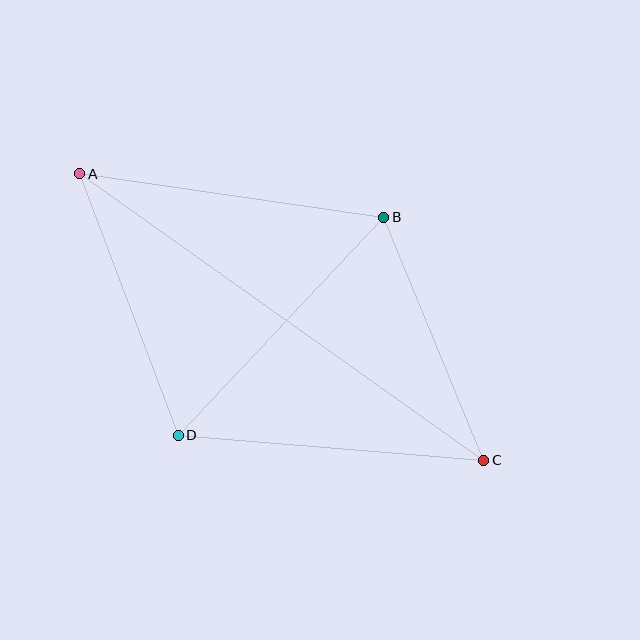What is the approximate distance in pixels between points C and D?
The distance between C and D is approximately 307 pixels.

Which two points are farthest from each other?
Points A and C are farthest from each other.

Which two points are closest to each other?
Points B and C are closest to each other.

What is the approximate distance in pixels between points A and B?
The distance between A and B is approximately 307 pixels.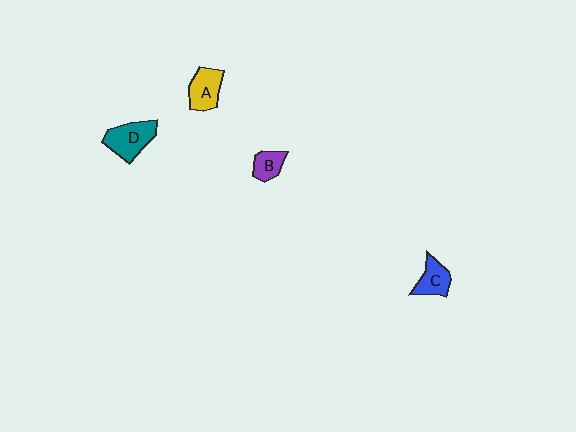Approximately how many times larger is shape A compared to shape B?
Approximately 1.5 times.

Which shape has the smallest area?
Shape B (purple).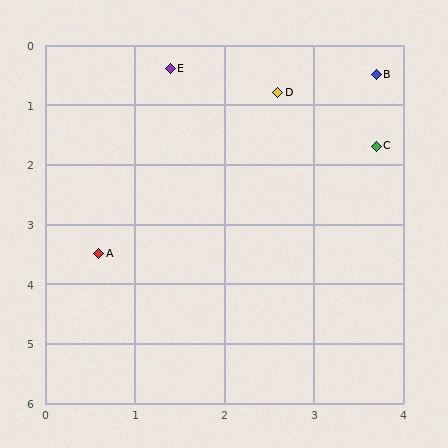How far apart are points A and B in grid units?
Points A and B are about 4.3 grid units apart.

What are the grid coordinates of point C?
Point C is at approximately (3.7, 1.7).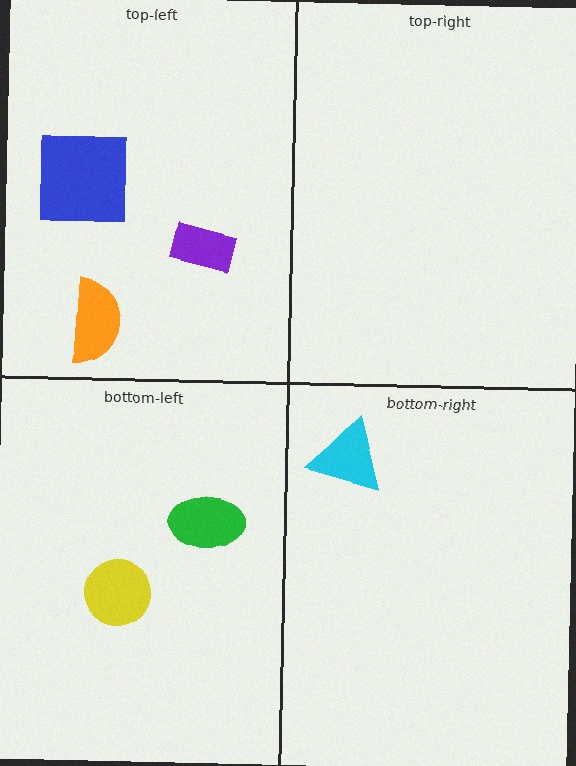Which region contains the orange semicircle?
The top-left region.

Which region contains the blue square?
The top-left region.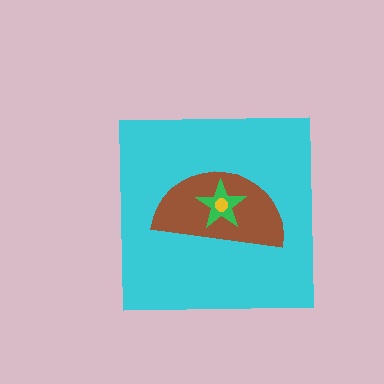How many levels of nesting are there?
4.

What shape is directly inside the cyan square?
The brown semicircle.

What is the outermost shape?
The cyan square.